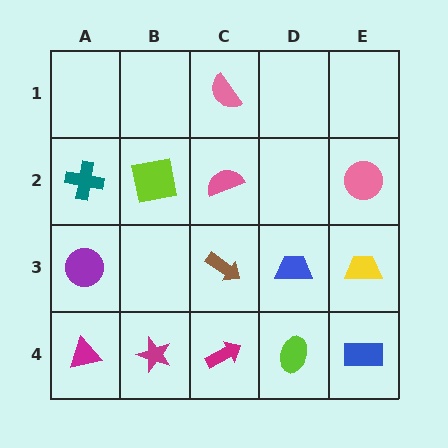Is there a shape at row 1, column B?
No, that cell is empty.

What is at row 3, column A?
A purple circle.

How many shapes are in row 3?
4 shapes.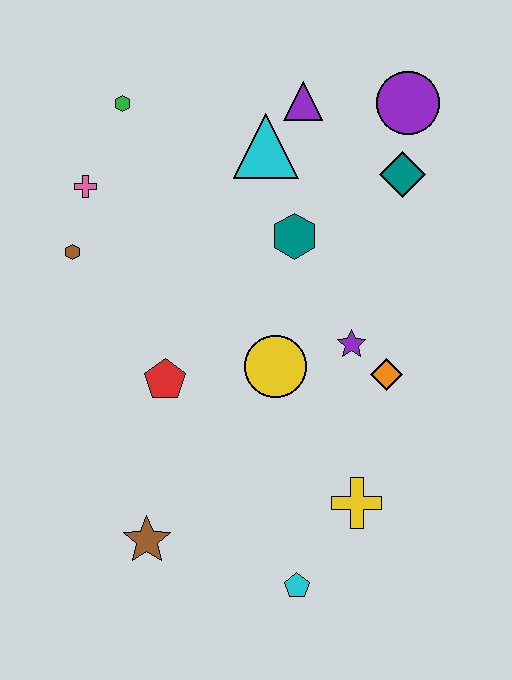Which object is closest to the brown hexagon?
The pink cross is closest to the brown hexagon.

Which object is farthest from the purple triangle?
The cyan pentagon is farthest from the purple triangle.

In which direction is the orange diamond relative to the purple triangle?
The orange diamond is below the purple triangle.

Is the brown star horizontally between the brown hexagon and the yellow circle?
Yes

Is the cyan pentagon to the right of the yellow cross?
No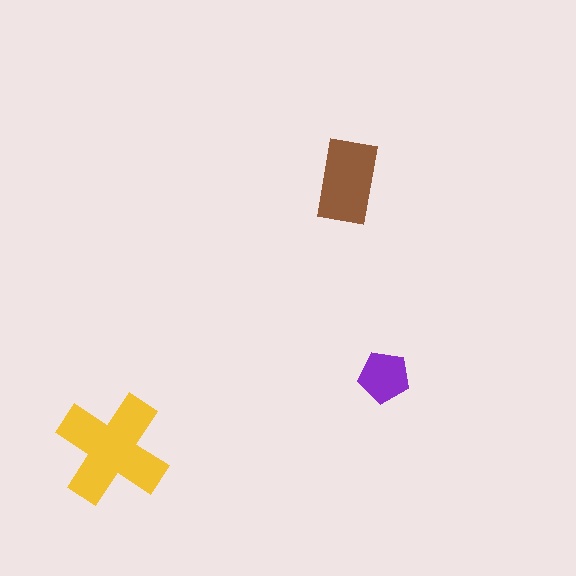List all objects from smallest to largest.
The purple pentagon, the brown rectangle, the yellow cross.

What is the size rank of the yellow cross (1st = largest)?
1st.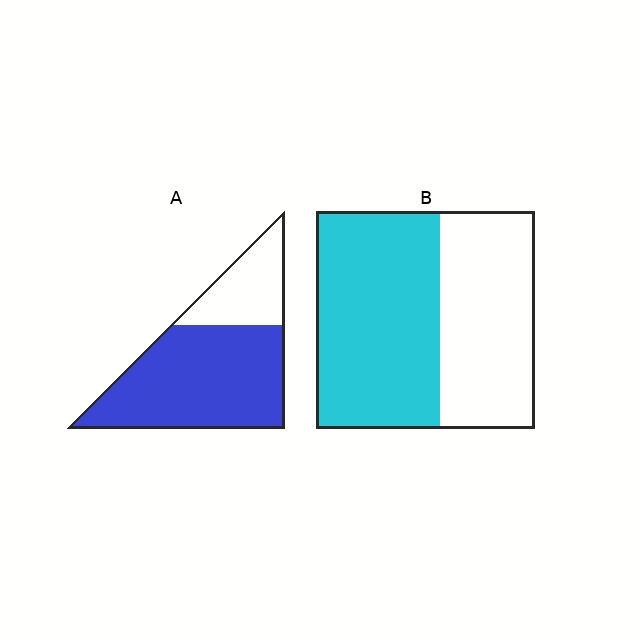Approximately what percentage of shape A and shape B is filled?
A is approximately 75% and B is approximately 55%.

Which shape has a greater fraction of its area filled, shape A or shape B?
Shape A.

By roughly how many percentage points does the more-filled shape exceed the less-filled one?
By roughly 15 percentage points (A over B).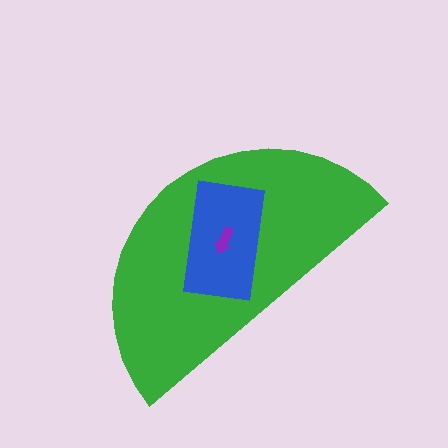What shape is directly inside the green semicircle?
The blue rectangle.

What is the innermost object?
The purple arrow.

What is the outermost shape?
The green semicircle.